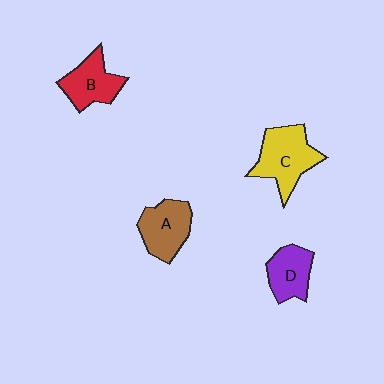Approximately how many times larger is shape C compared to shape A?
Approximately 1.3 times.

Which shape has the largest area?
Shape C (yellow).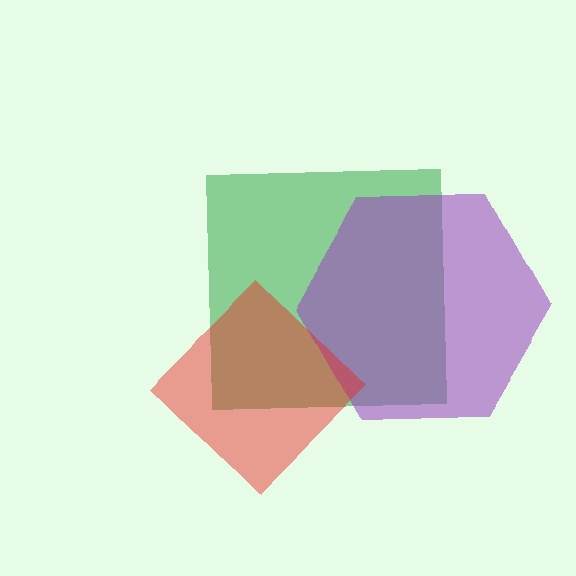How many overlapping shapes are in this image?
There are 3 overlapping shapes in the image.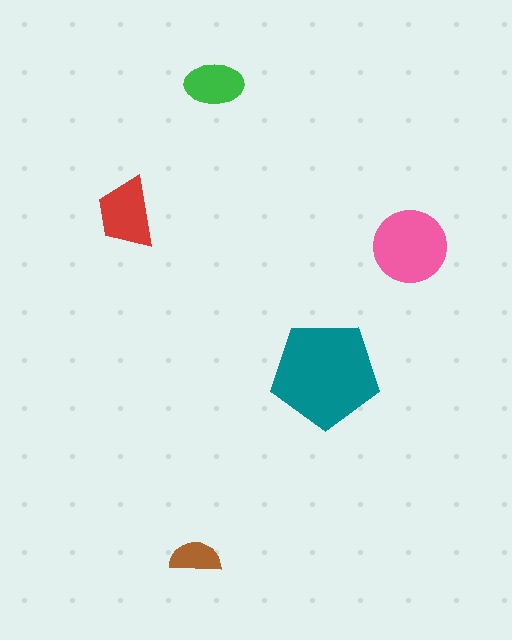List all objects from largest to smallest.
The teal pentagon, the pink circle, the red trapezoid, the green ellipse, the brown semicircle.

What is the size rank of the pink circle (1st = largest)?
2nd.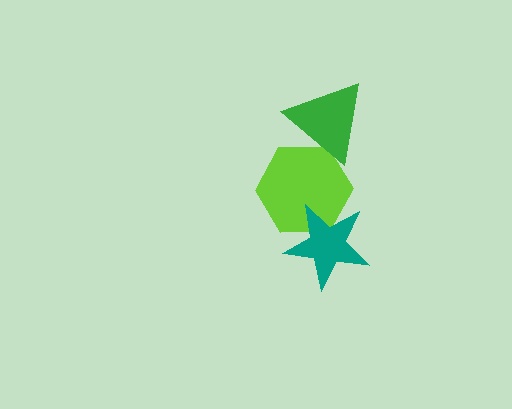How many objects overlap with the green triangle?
1 object overlaps with the green triangle.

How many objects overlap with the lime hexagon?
2 objects overlap with the lime hexagon.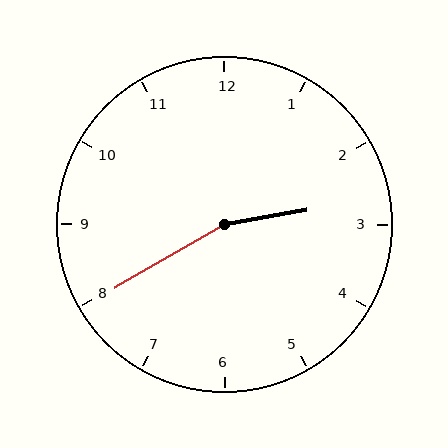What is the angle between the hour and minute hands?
Approximately 160 degrees.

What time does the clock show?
2:40.